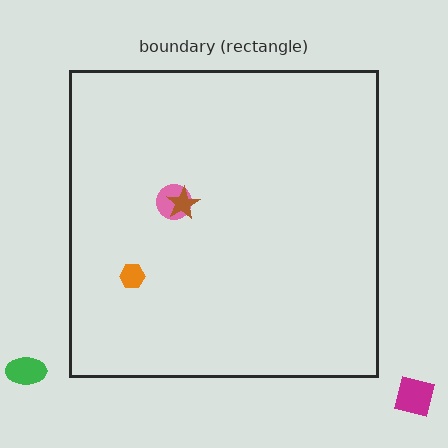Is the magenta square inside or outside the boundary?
Outside.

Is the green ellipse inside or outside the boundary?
Outside.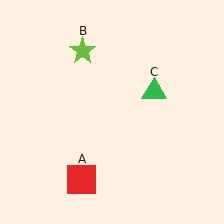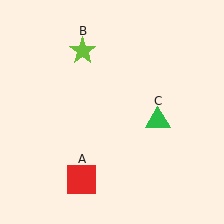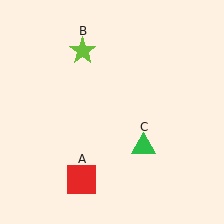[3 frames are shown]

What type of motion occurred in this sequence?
The green triangle (object C) rotated clockwise around the center of the scene.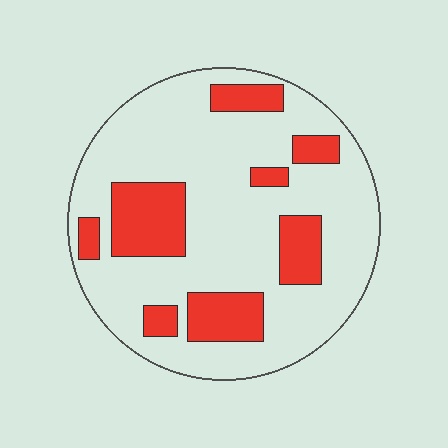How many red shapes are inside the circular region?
8.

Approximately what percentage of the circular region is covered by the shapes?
Approximately 25%.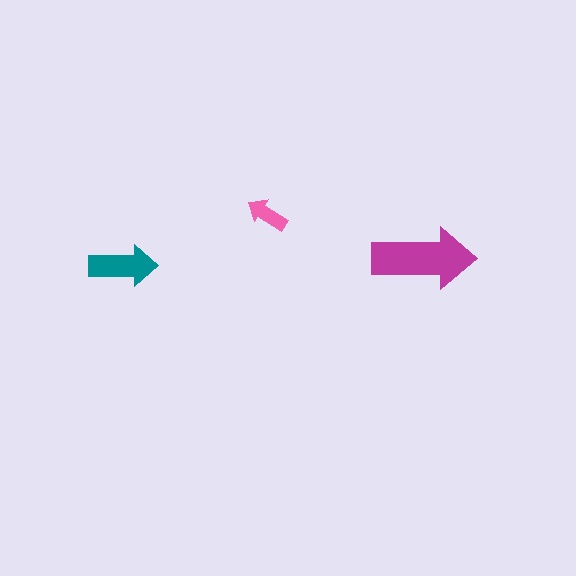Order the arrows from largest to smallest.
the magenta one, the teal one, the pink one.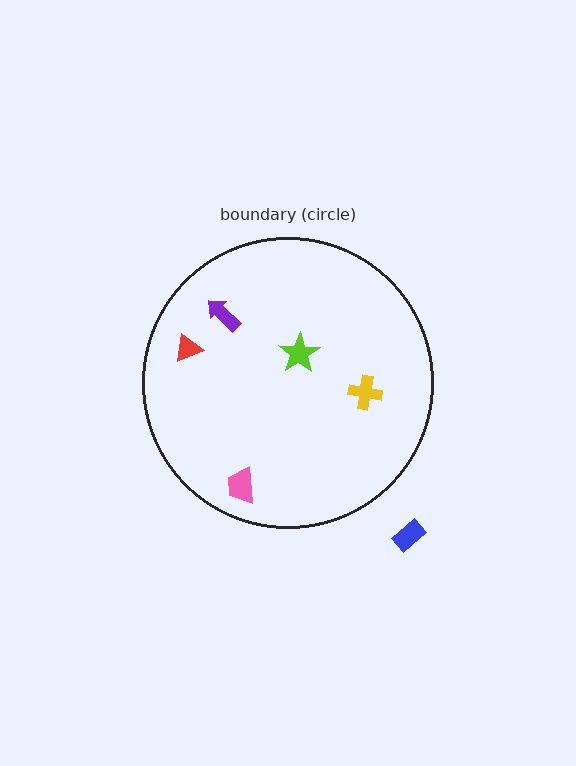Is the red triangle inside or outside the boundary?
Inside.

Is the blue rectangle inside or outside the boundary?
Outside.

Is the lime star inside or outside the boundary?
Inside.